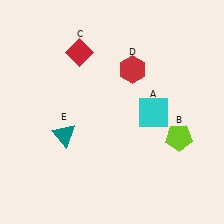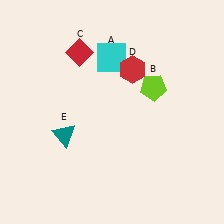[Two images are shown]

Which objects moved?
The objects that moved are: the cyan square (A), the lime pentagon (B).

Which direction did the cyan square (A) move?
The cyan square (A) moved up.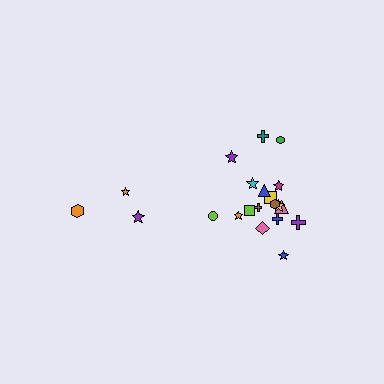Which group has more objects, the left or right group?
The right group.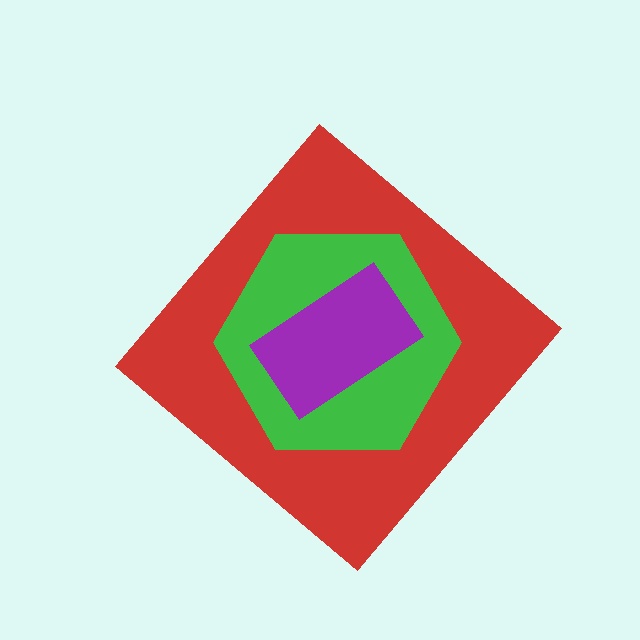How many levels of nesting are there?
3.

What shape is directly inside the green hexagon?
The purple rectangle.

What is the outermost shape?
The red diamond.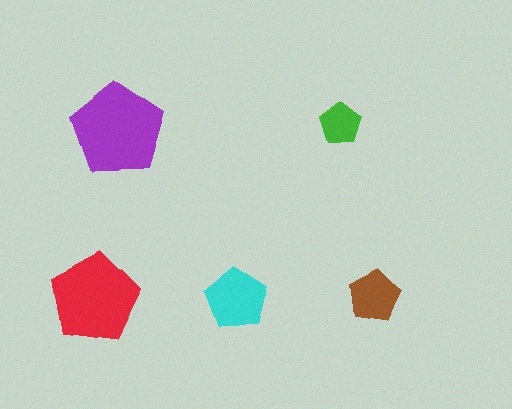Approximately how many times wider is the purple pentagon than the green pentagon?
About 2 times wider.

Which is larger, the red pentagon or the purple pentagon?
The purple one.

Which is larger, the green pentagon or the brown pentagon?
The brown one.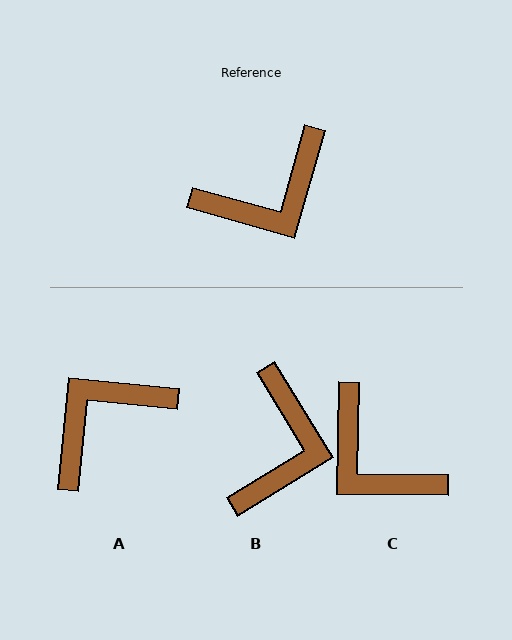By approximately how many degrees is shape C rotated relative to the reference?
Approximately 75 degrees clockwise.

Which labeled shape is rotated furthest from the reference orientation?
A, about 170 degrees away.